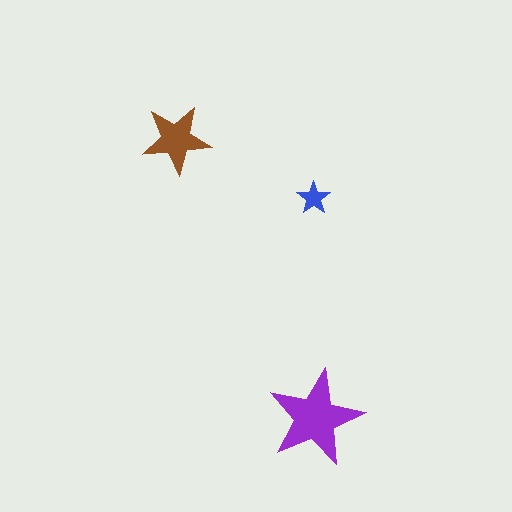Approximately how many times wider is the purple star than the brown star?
About 1.5 times wider.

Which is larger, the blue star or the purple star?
The purple one.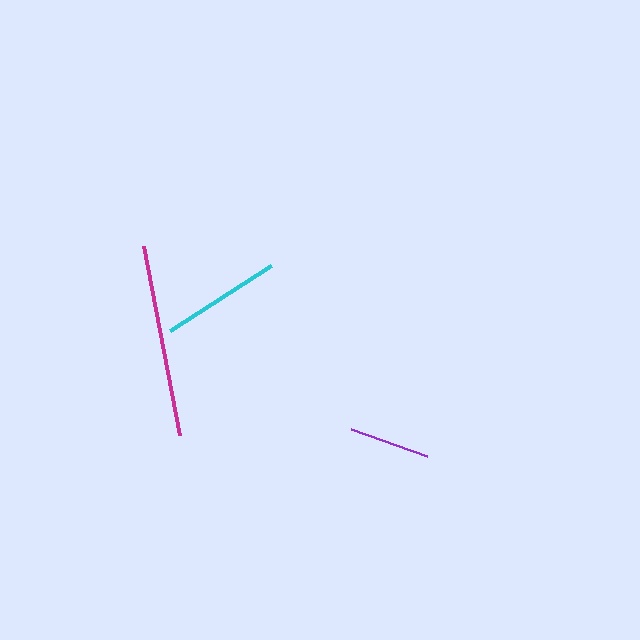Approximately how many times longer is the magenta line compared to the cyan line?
The magenta line is approximately 1.6 times the length of the cyan line.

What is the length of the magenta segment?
The magenta segment is approximately 193 pixels long.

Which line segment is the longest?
The magenta line is the longest at approximately 193 pixels.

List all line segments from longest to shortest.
From longest to shortest: magenta, cyan, purple.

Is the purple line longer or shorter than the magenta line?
The magenta line is longer than the purple line.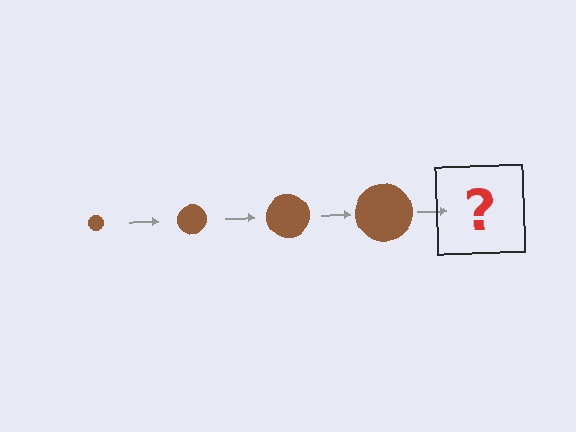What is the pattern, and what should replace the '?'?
The pattern is that the circle gets progressively larger each step. The '?' should be a brown circle, larger than the previous one.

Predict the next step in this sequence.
The next step is a brown circle, larger than the previous one.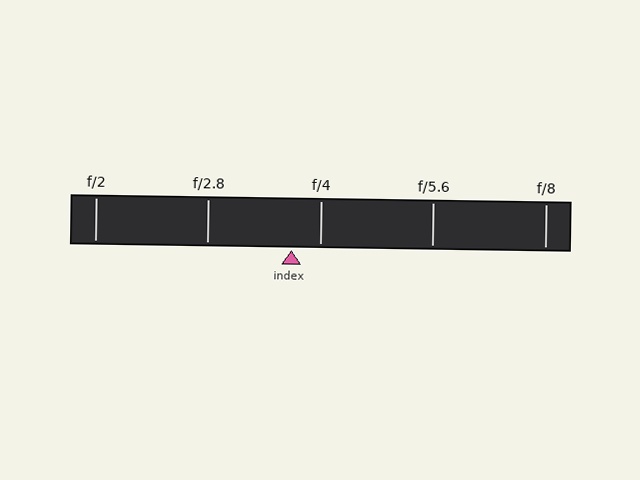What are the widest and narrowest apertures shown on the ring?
The widest aperture shown is f/2 and the narrowest is f/8.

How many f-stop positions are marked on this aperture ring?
There are 5 f-stop positions marked.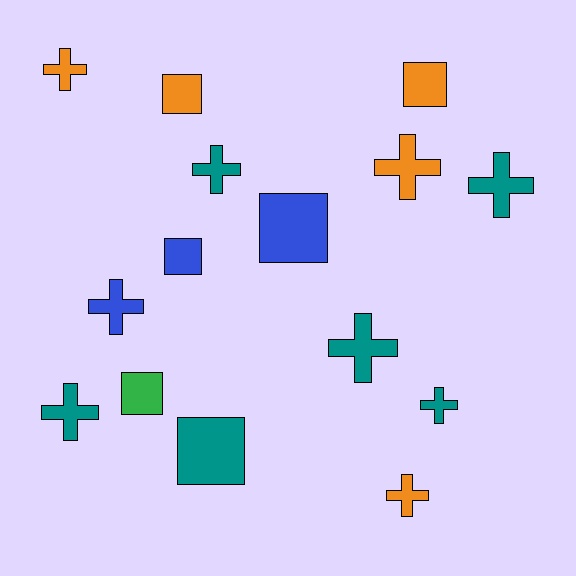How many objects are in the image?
There are 15 objects.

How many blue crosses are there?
There is 1 blue cross.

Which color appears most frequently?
Teal, with 6 objects.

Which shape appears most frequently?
Cross, with 9 objects.